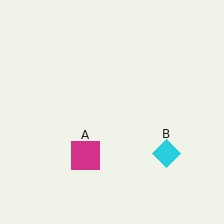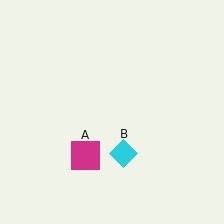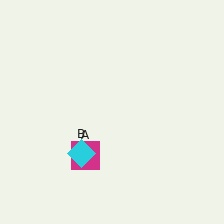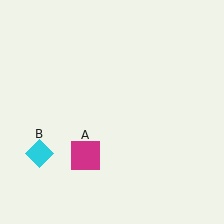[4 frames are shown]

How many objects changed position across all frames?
1 object changed position: cyan diamond (object B).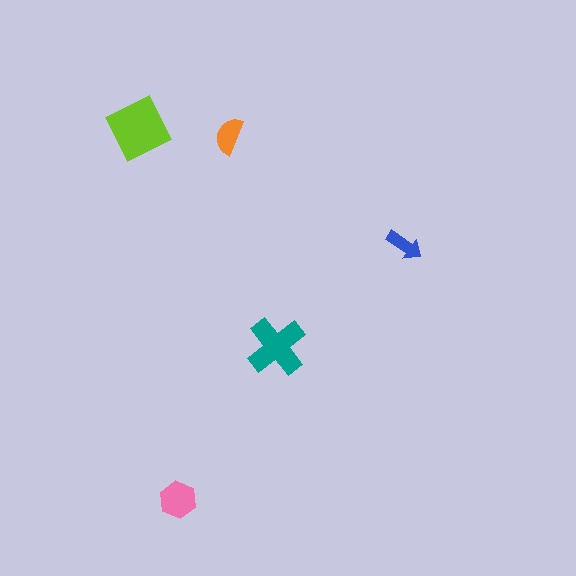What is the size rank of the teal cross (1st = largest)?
2nd.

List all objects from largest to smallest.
The lime square, the teal cross, the pink hexagon, the orange semicircle, the blue arrow.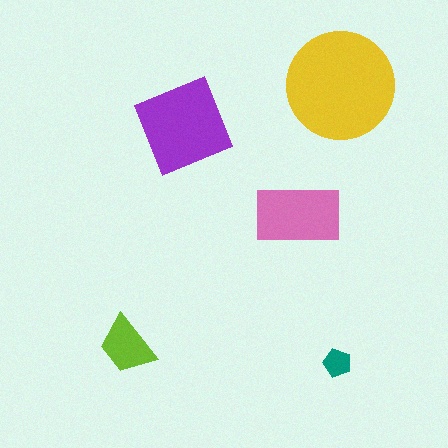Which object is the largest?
The yellow circle.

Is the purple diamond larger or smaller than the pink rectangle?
Larger.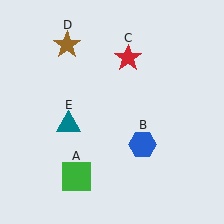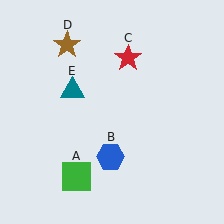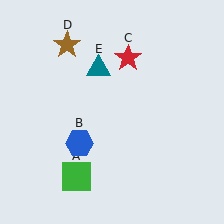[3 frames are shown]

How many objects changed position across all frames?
2 objects changed position: blue hexagon (object B), teal triangle (object E).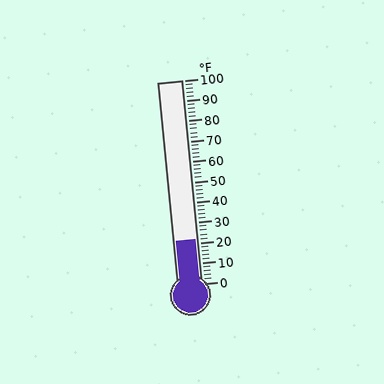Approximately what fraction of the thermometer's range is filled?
The thermometer is filled to approximately 20% of its range.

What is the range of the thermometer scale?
The thermometer scale ranges from 0°F to 100°F.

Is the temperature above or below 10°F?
The temperature is above 10°F.